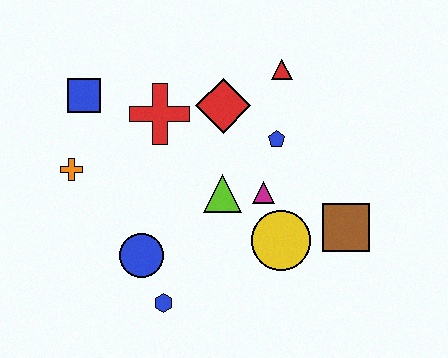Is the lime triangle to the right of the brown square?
No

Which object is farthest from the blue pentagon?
The orange cross is farthest from the blue pentagon.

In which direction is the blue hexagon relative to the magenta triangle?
The blue hexagon is below the magenta triangle.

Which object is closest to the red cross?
The red diamond is closest to the red cross.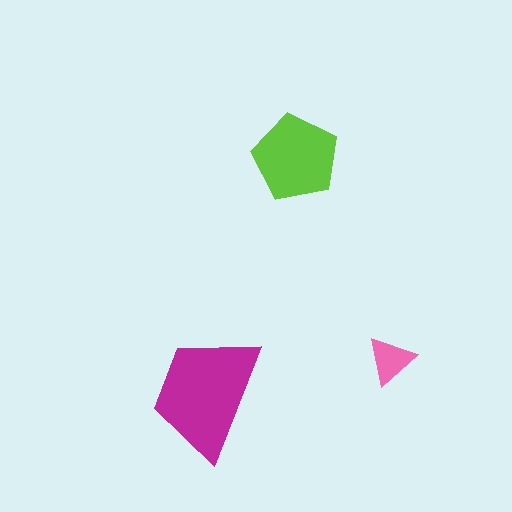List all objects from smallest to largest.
The pink triangle, the lime pentagon, the magenta trapezoid.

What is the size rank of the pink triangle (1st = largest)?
3rd.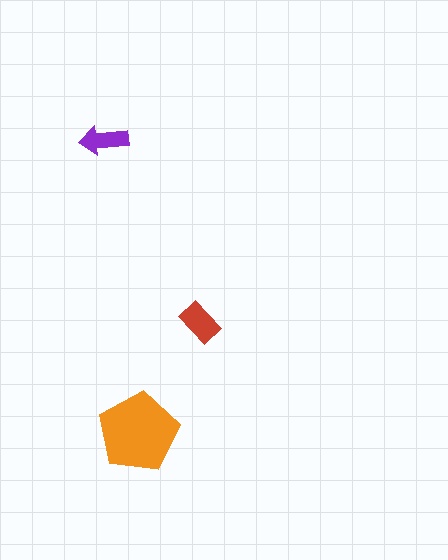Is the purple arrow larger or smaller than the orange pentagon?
Smaller.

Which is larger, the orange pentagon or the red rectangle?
The orange pentagon.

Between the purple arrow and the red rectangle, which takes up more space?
The red rectangle.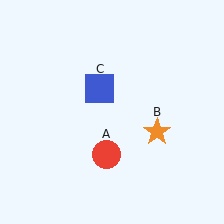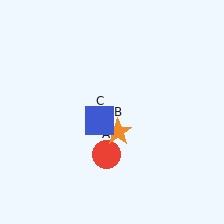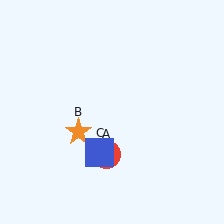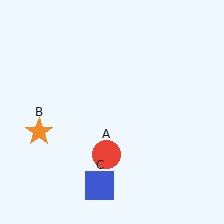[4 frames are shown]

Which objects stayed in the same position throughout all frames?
Red circle (object A) remained stationary.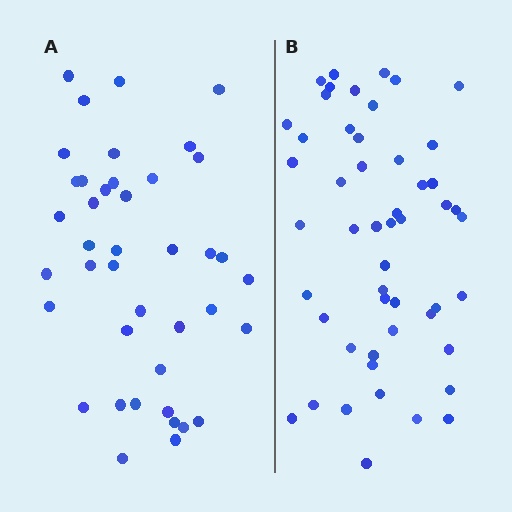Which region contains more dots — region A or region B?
Region B (the right region) has more dots.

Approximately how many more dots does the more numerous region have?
Region B has roughly 10 or so more dots than region A.